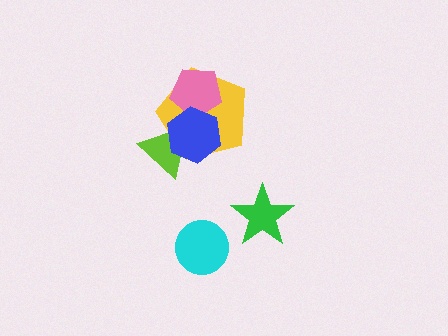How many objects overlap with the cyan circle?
0 objects overlap with the cyan circle.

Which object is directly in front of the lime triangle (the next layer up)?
The yellow pentagon is directly in front of the lime triangle.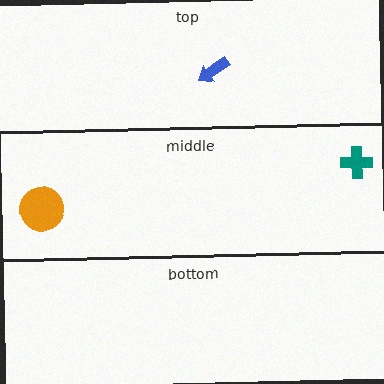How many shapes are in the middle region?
2.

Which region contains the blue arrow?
The top region.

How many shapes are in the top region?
1.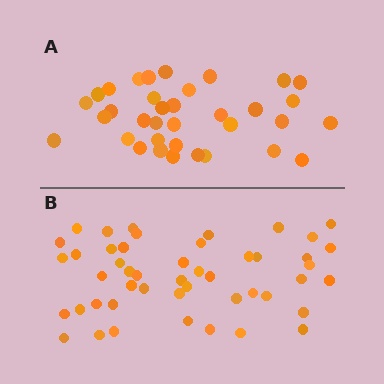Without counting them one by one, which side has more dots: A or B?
Region B (the bottom region) has more dots.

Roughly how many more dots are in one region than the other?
Region B has approximately 15 more dots than region A.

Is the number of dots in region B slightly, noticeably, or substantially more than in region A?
Region B has noticeably more, but not dramatically so. The ratio is roughly 1.4 to 1.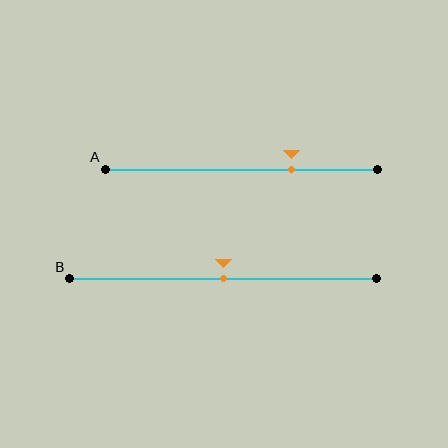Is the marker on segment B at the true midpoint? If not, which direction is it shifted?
Yes, the marker on segment B is at the true midpoint.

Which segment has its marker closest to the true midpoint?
Segment B has its marker closest to the true midpoint.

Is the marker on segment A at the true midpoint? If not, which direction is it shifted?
No, the marker on segment A is shifted to the right by about 18% of the segment length.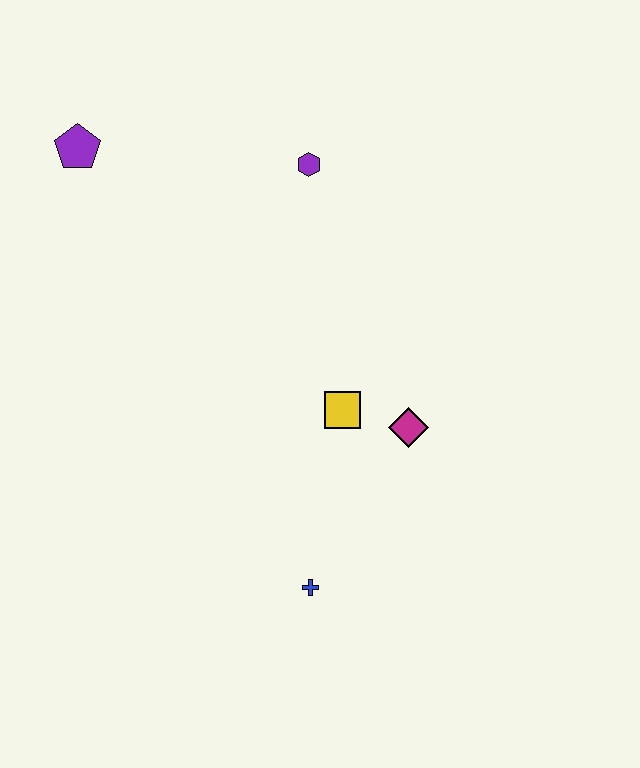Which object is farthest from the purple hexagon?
The blue cross is farthest from the purple hexagon.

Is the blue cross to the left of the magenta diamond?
Yes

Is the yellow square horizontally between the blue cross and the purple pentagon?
No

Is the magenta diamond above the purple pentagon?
No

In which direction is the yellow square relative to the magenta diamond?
The yellow square is to the left of the magenta diamond.